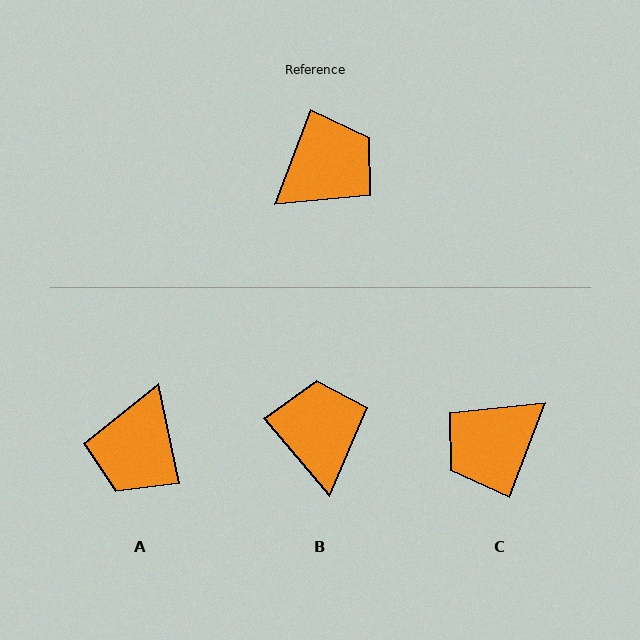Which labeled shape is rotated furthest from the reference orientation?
C, about 180 degrees away.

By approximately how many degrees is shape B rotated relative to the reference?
Approximately 61 degrees counter-clockwise.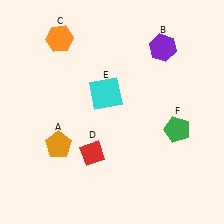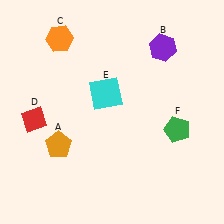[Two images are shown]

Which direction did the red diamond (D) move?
The red diamond (D) moved left.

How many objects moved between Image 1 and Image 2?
1 object moved between the two images.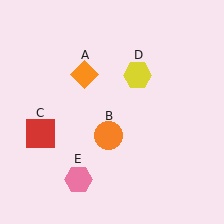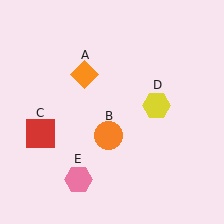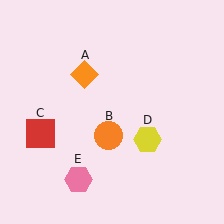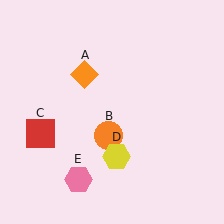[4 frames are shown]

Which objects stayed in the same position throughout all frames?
Orange diamond (object A) and orange circle (object B) and red square (object C) and pink hexagon (object E) remained stationary.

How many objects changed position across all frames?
1 object changed position: yellow hexagon (object D).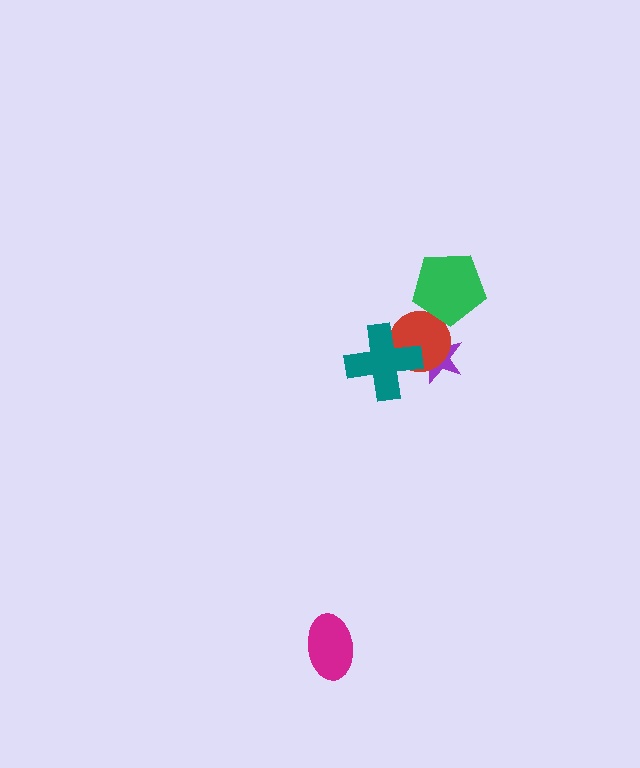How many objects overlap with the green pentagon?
1 object overlaps with the green pentagon.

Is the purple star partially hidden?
Yes, it is partially covered by another shape.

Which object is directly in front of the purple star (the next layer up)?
The red circle is directly in front of the purple star.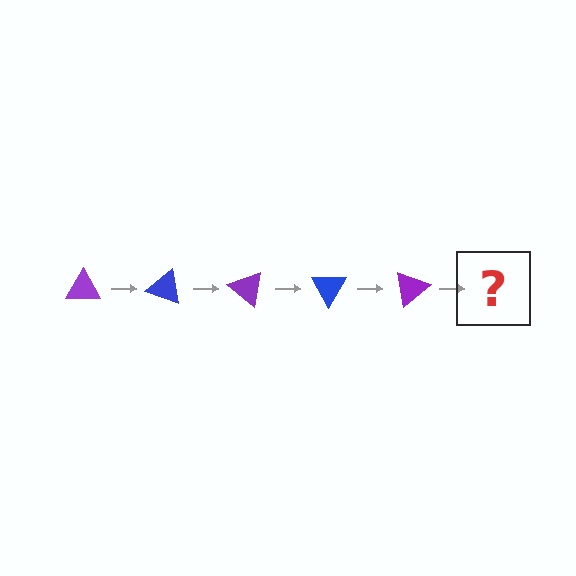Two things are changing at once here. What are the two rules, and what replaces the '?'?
The two rules are that it rotates 20 degrees each step and the color cycles through purple and blue. The '?' should be a blue triangle, rotated 100 degrees from the start.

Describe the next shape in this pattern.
It should be a blue triangle, rotated 100 degrees from the start.